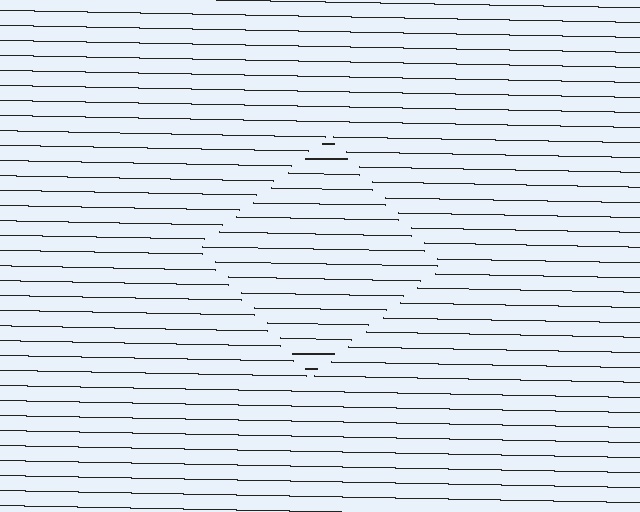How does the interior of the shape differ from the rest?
The interior of the shape contains the same grating, shifted by half a period — the contour is defined by the phase discontinuity where line-ends from the inner and outer gratings abut.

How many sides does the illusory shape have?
4 sides — the line-ends trace a square.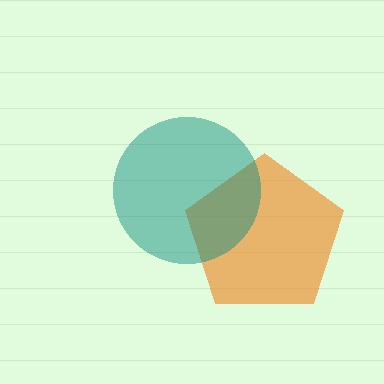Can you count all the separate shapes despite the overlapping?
Yes, there are 2 separate shapes.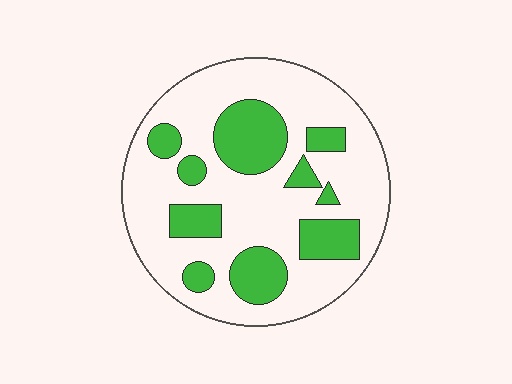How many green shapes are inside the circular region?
10.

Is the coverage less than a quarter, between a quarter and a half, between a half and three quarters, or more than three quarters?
Between a quarter and a half.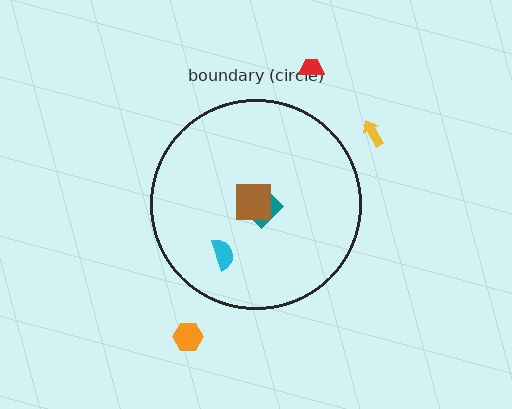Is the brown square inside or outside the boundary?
Inside.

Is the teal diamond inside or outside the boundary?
Inside.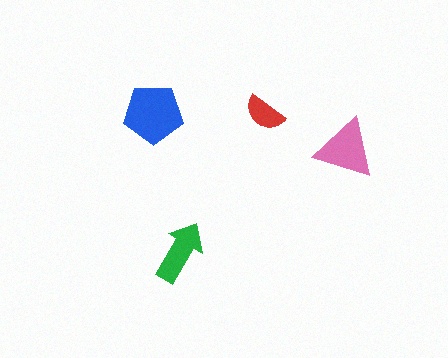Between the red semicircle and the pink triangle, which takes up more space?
The pink triangle.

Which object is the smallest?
The red semicircle.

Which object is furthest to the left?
The blue pentagon is leftmost.